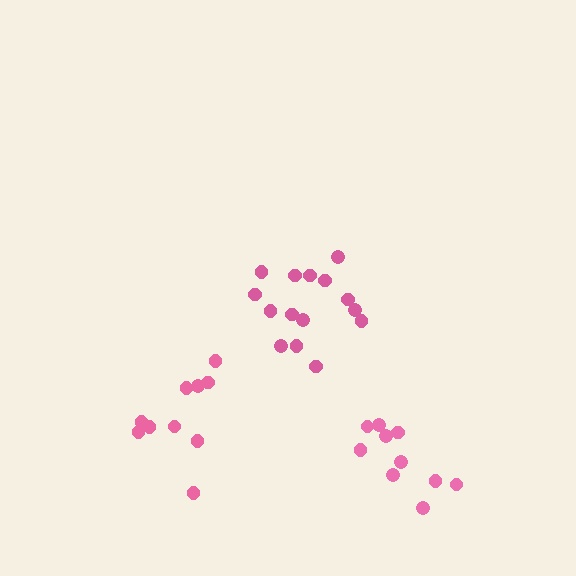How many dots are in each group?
Group 1: 10 dots, Group 2: 15 dots, Group 3: 10 dots (35 total).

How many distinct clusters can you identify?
There are 3 distinct clusters.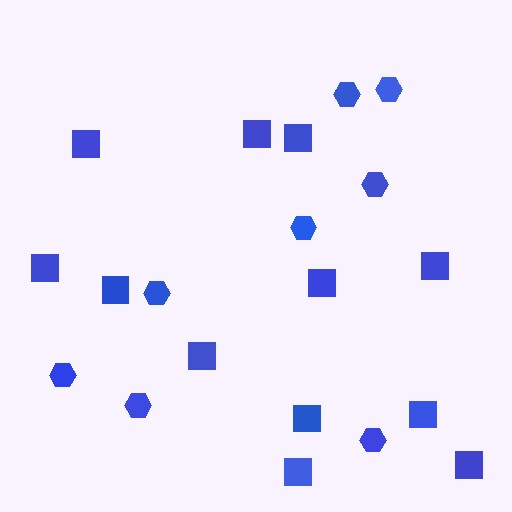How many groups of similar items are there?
There are 2 groups: one group of squares (12) and one group of hexagons (8).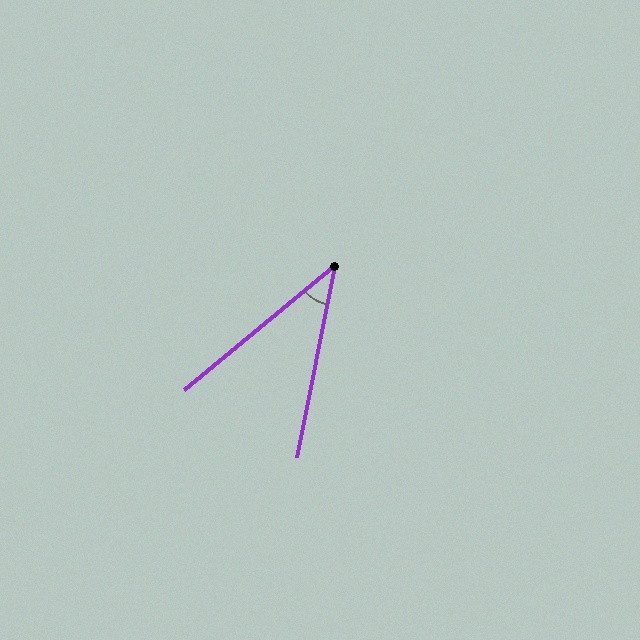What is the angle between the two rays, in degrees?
Approximately 39 degrees.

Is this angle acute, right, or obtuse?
It is acute.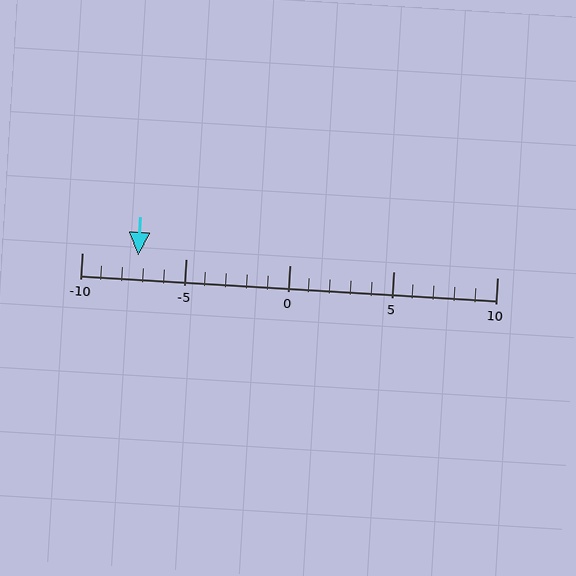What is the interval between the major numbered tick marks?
The major tick marks are spaced 5 units apart.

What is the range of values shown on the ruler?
The ruler shows values from -10 to 10.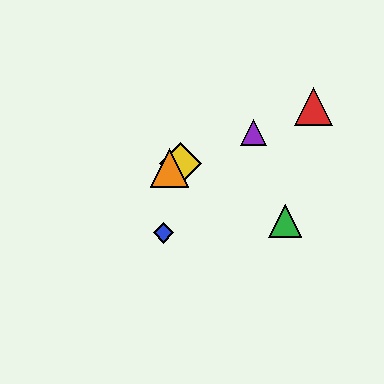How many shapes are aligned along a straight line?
4 shapes (the red triangle, the yellow diamond, the purple triangle, the orange triangle) are aligned along a straight line.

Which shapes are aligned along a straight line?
The red triangle, the yellow diamond, the purple triangle, the orange triangle are aligned along a straight line.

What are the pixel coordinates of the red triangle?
The red triangle is at (314, 107).